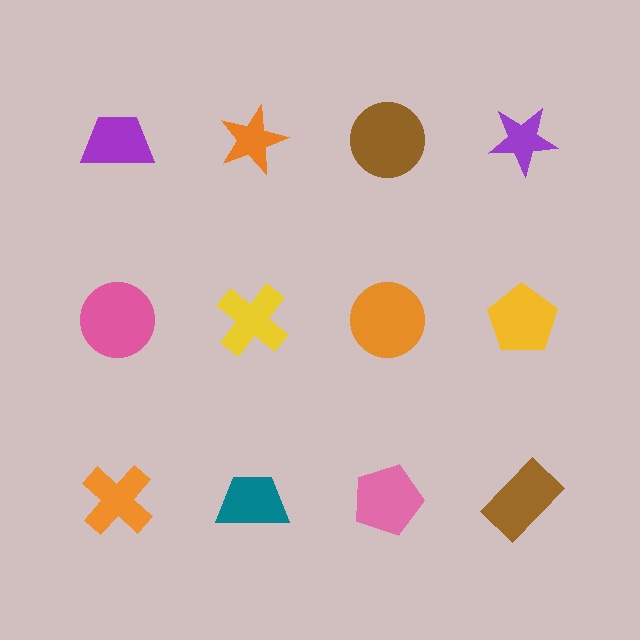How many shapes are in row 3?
4 shapes.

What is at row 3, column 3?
A pink pentagon.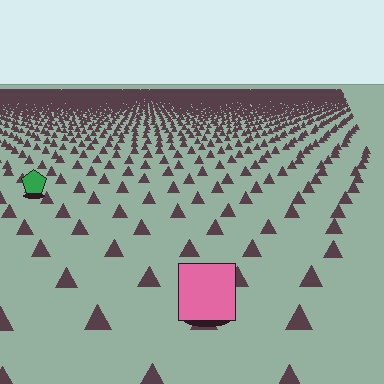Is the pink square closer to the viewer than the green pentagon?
Yes. The pink square is closer — you can tell from the texture gradient: the ground texture is coarser near it.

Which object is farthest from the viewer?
The green pentagon is farthest from the viewer. It appears smaller and the ground texture around it is denser.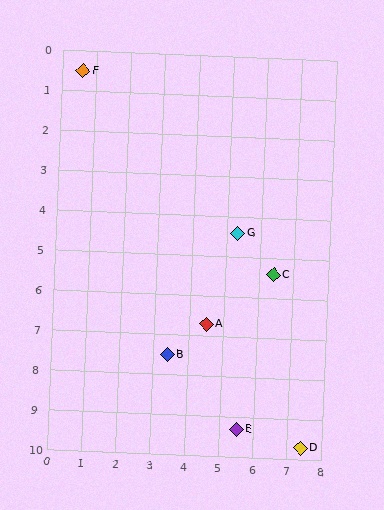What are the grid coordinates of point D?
Point D is at approximately (7.4, 9.7).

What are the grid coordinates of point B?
Point B is at approximately (3.4, 7.5).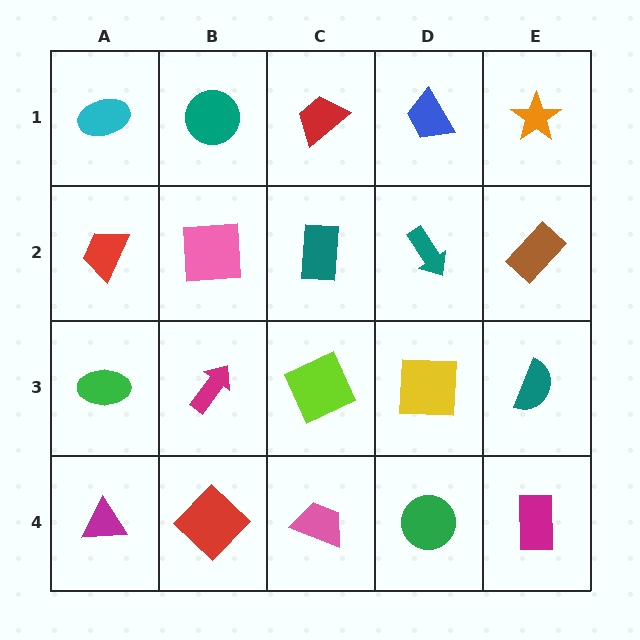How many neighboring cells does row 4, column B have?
3.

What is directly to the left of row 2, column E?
A teal arrow.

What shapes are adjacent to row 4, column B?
A magenta arrow (row 3, column B), a magenta triangle (row 4, column A), a pink trapezoid (row 4, column C).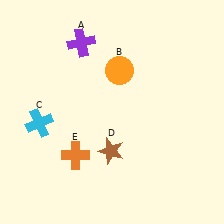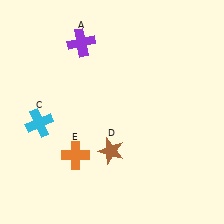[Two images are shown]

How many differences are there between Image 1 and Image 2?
There is 1 difference between the two images.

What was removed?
The orange circle (B) was removed in Image 2.